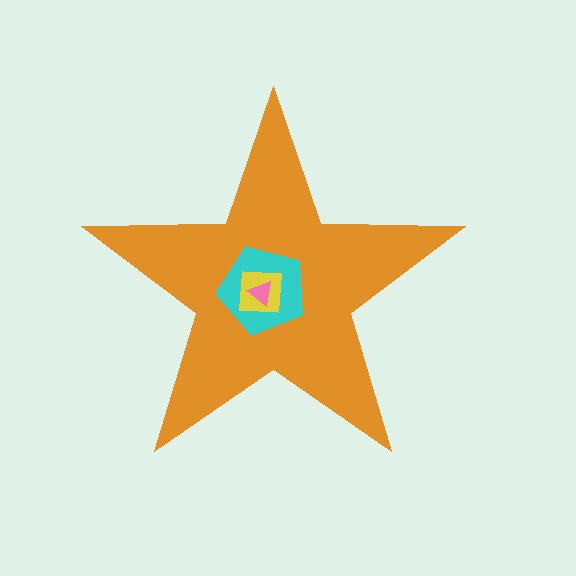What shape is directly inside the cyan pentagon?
The yellow square.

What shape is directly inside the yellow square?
The pink triangle.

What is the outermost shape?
The orange star.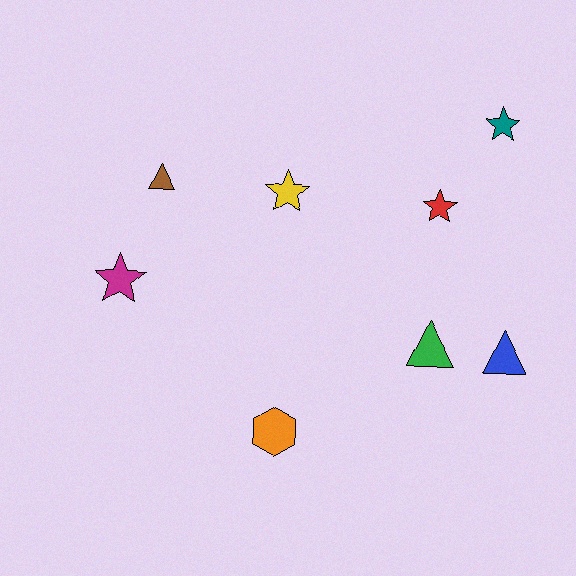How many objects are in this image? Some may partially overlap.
There are 8 objects.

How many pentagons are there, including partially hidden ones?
There are no pentagons.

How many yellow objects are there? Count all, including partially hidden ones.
There is 1 yellow object.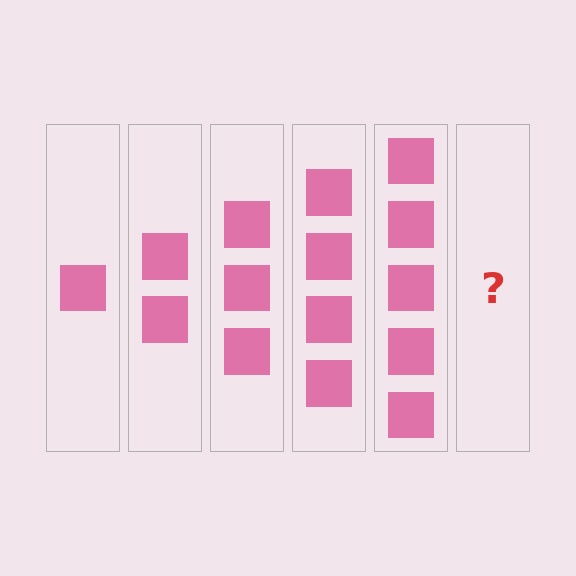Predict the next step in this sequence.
The next step is 6 squares.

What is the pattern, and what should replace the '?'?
The pattern is that each step adds one more square. The '?' should be 6 squares.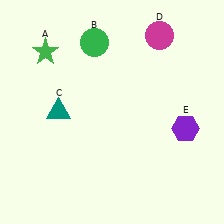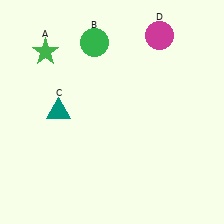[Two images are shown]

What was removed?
The purple hexagon (E) was removed in Image 2.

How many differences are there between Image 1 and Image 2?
There is 1 difference between the two images.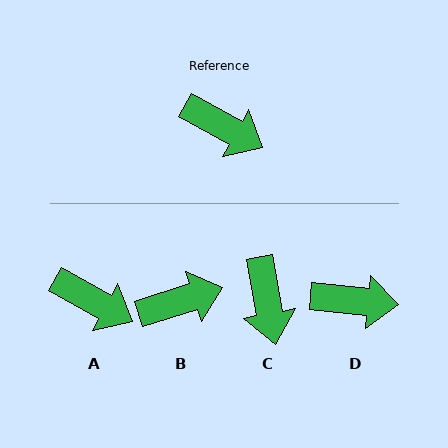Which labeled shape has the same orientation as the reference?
A.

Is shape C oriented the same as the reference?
No, it is off by about 51 degrees.